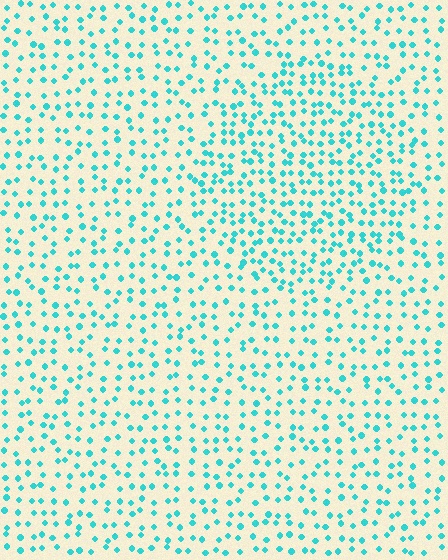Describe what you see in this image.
The image contains small cyan elements arranged at two different densities. A circle-shaped region is visible where the elements are more densely packed than the surrounding area.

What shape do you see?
I see a circle.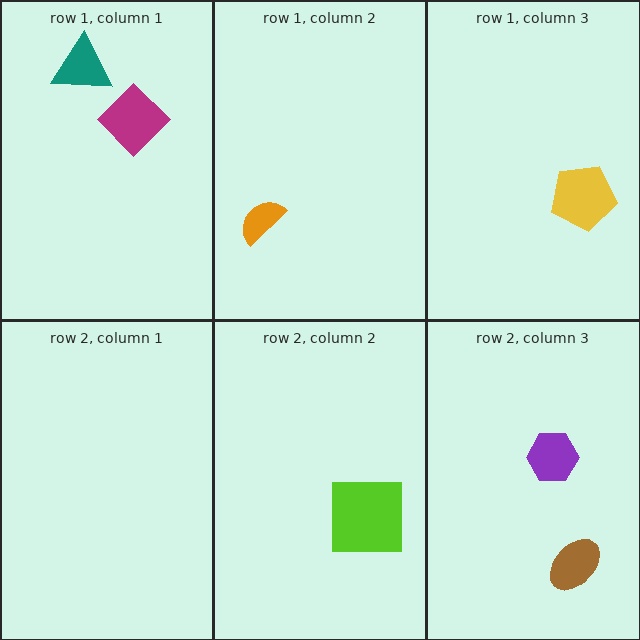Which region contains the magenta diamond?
The row 1, column 1 region.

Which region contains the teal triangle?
The row 1, column 1 region.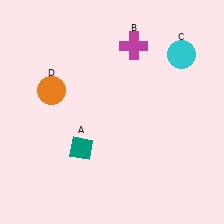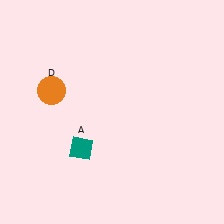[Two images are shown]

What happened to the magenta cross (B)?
The magenta cross (B) was removed in Image 2. It was in the top-right area of Image 1.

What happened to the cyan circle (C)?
The cyan circle (C) was removed in Image 2. It was in the top-right area of Image 1.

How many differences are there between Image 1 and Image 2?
There are 2 differences between the two images.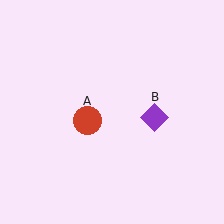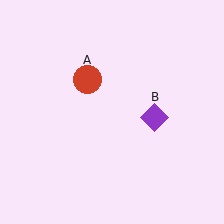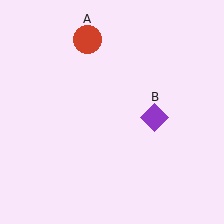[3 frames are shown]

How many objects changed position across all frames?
1 object changed position: red circle (object A).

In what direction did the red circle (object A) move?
The red circle (object A) moved up.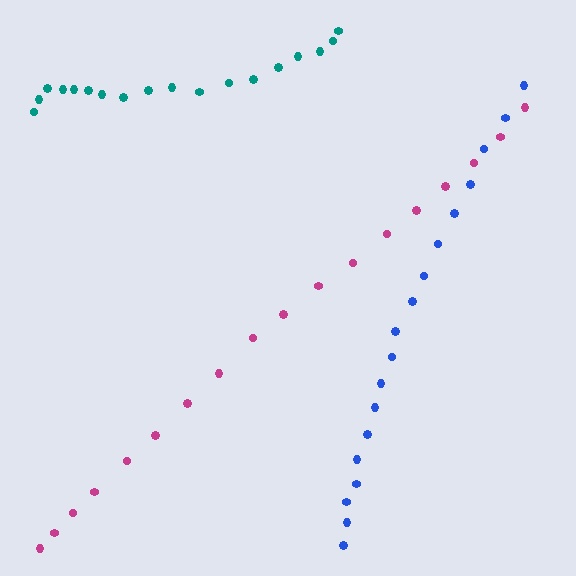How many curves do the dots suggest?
There are 3 distinct paths.